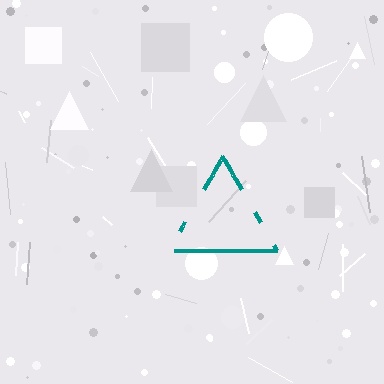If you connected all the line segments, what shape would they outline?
They would outline a triangle.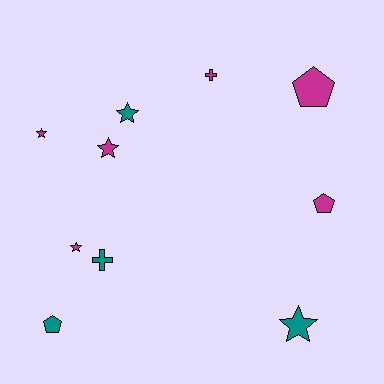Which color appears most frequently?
Magenta, with 6 objects.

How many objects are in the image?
There are 10 objects.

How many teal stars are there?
There are 2 teal stars.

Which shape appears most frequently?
Star, with 5 objects.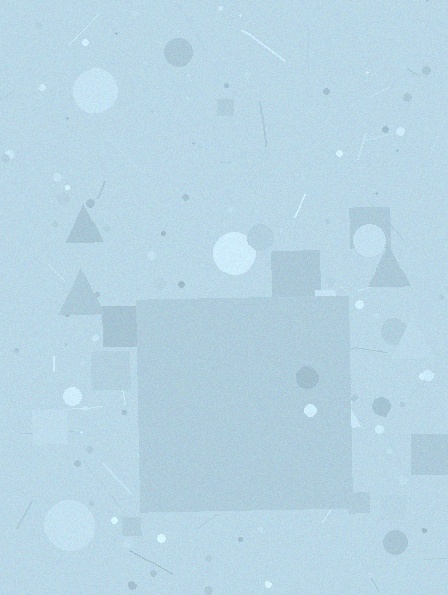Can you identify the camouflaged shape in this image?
The camouflaged shape is a square.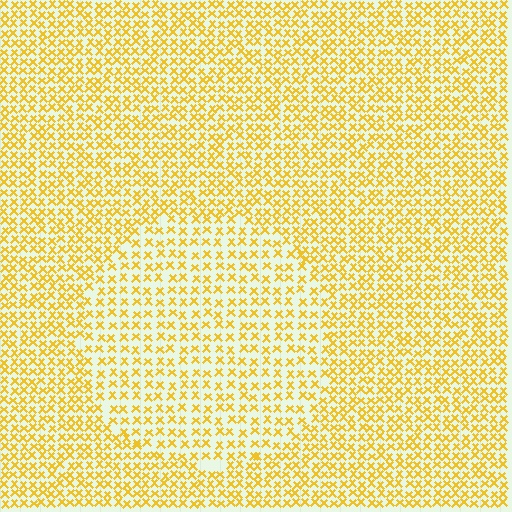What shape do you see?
I see a circle.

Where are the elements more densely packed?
The elements are more densely packed outside the circle boundary.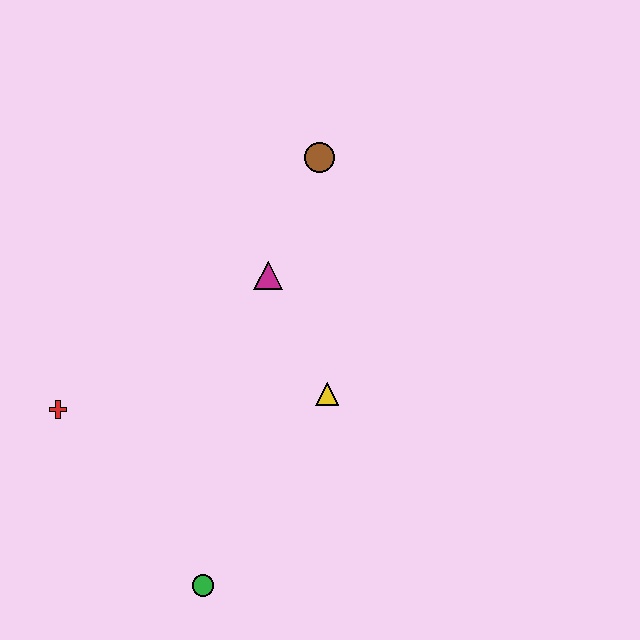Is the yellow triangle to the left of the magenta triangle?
No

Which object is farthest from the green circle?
The brown circle is farthest from the green circle.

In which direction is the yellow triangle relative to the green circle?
The yellow triangle is above the green circle.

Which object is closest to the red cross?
The green circle is closest to the red cross.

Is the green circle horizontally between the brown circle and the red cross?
Yes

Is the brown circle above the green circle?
Yes